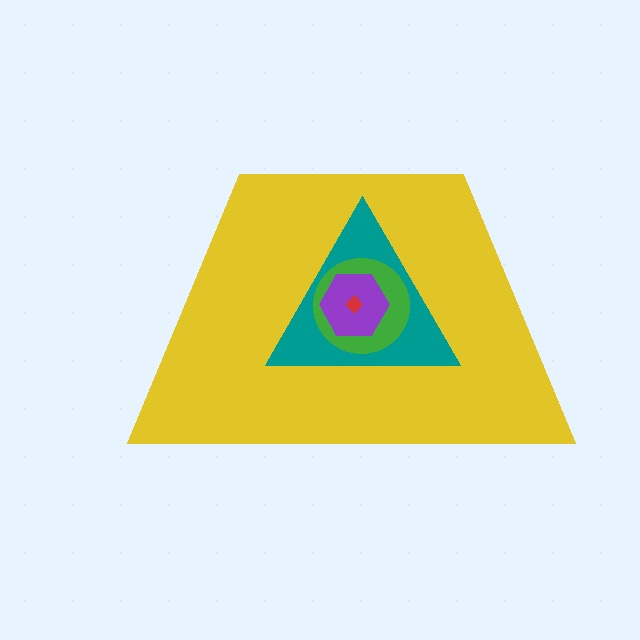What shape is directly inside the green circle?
The purple hexagon.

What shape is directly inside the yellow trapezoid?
The teal triangle.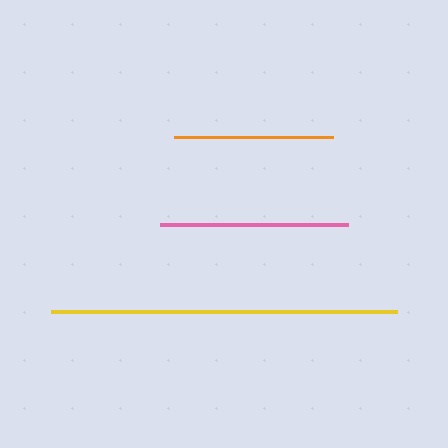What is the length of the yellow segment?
The yellow segment is approximately 346 pixels long.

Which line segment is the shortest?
The orange line is the shortest at approximately 158 pixels.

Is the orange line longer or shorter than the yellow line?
The yellow line is longer than the orange line.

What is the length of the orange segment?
The orange segment is approximately 158 pixels long.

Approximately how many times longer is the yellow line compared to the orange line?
The yellow line is approximately 2.2 times the length of the orange line.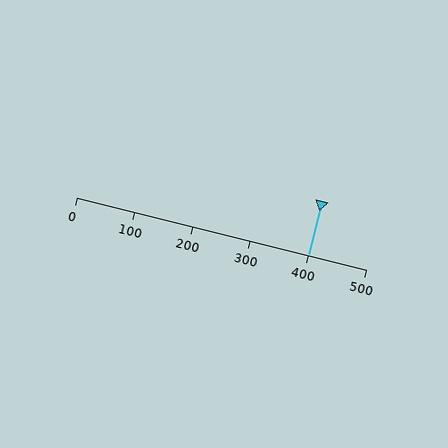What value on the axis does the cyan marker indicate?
The marker indicates approximately 400.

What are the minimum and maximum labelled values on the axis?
The axis runs from 0 to 500.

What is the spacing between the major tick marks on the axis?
The major ticks are spaced 100 apart.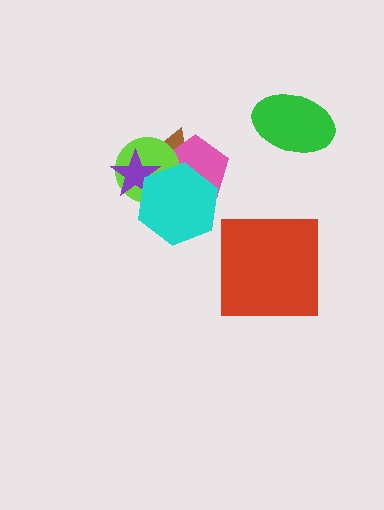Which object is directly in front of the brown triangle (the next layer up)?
The pink pentagon is directly in front of the brown triangle.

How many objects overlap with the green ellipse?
0 objects overlap with the green ellipse.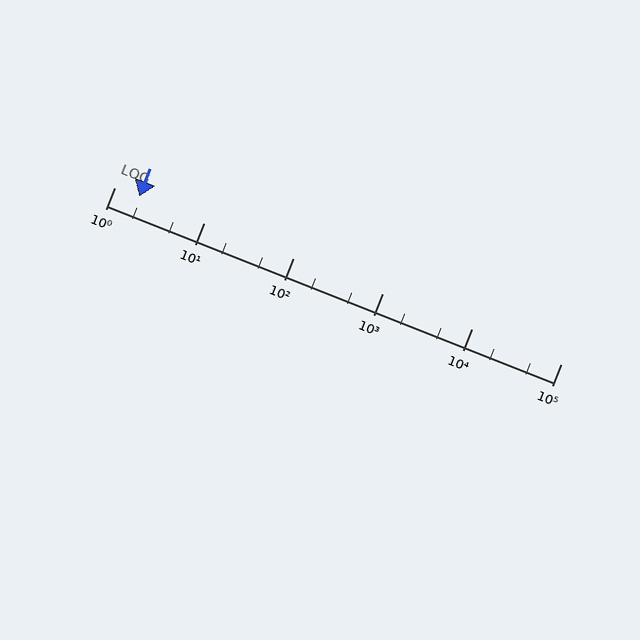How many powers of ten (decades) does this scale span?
The scale spans 5 decades, from 1 to 100000.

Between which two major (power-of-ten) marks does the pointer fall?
The pointer is between 1 and 10.